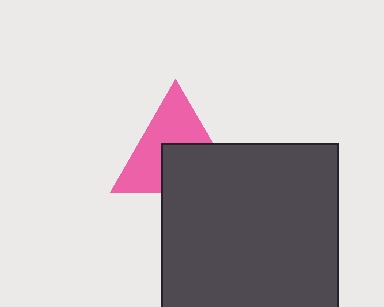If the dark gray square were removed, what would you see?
You would see the complete pink triangle.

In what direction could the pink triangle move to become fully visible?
The pink triangle could move up. That would shift it out from behind the dark gray square entirely.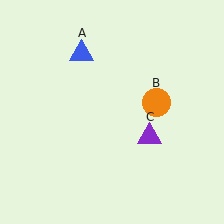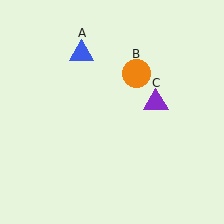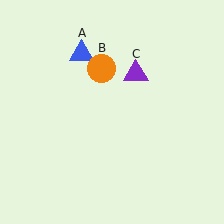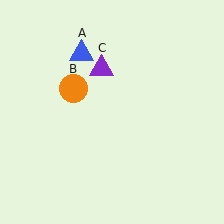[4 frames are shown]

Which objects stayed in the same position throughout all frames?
Blue triangle (object A) remained stationary.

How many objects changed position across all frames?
2 objects changed position: orange circle (object B), purple triangle (object C).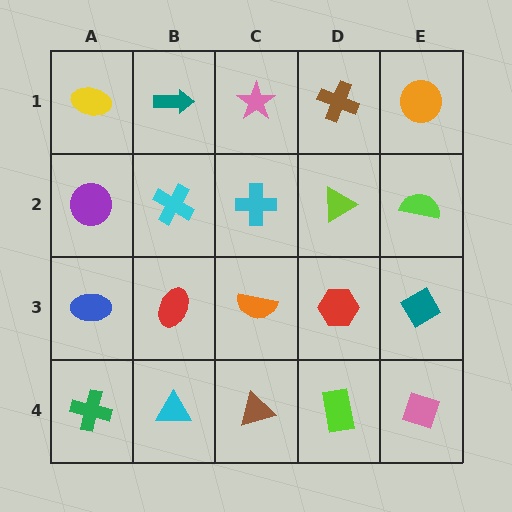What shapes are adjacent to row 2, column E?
An orange circle (row 1, column E), a teal diamond (row 3, column E), a lime triangle (row 2, column D).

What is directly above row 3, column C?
A cyan cross.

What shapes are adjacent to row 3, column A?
A purple circle (row 2, column A), a green cross (row 4, column A), a red ellipse (row 3, column B).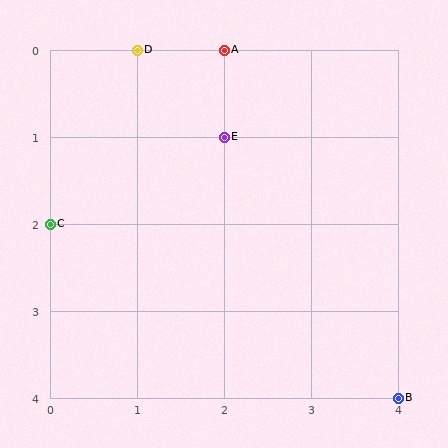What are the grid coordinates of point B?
Point B is at grid coordinates (4, 4).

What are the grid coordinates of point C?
Point C is at grid coordinates (0, 2).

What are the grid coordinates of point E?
Point E is at grid coordinates (2, 1).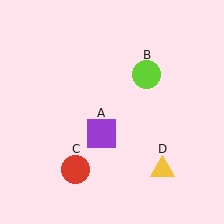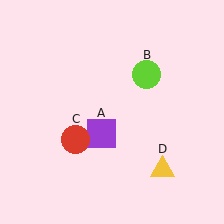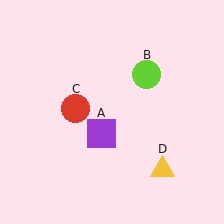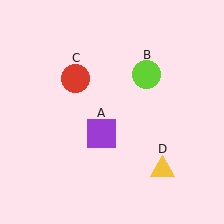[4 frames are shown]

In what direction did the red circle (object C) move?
The red circle (object C) moved up.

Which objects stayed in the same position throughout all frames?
Purple square (object A) and lime circle (object B) and yellow triangle (object D) remained stationary.